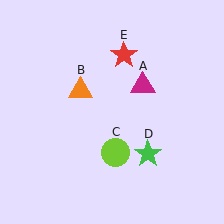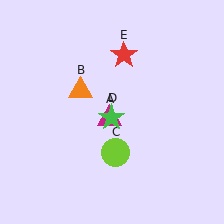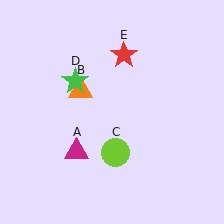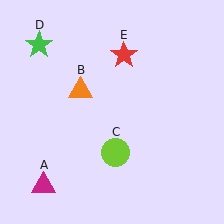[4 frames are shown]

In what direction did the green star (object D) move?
The green star (object D) moved up and to the left.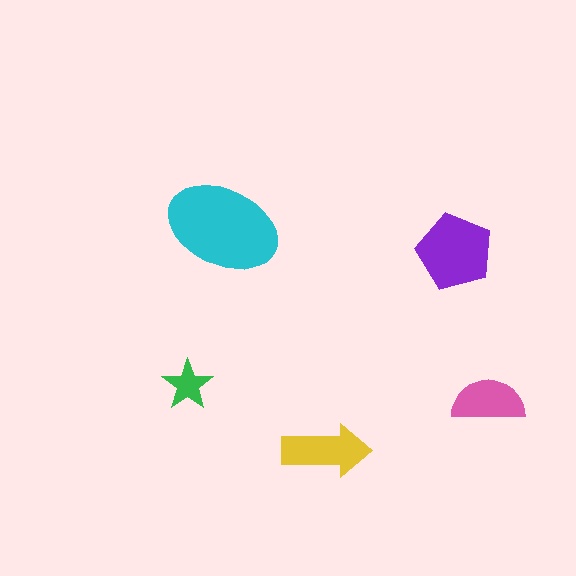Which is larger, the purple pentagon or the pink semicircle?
The purple pentagon.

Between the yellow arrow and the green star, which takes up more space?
The yellow arrow.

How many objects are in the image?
There are 5 objects in the image.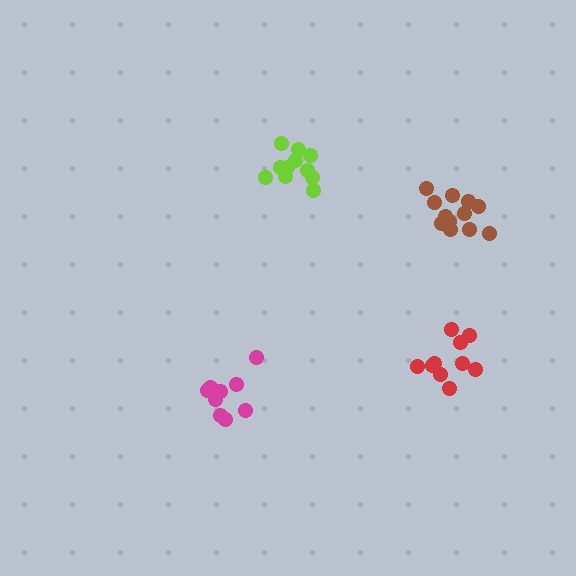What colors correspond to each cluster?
The clusters are colored: lime, magenta, brown, red.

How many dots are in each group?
Group 1: 11 dots, Group 2: 10 dots, Group 3: 12 dots, Group 4: 10 dots (43 total).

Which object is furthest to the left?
The magenta cluster is leftmost.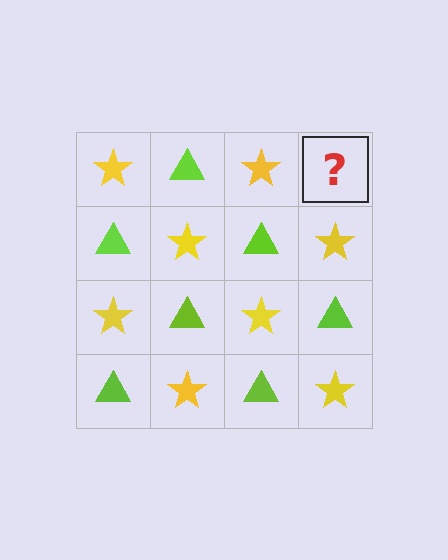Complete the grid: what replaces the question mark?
The question mark should be replaced with a lime triangle.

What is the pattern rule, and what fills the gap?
The rule is that it alternates yellow star and lime triangle in a checkerboard pattern. The gap should be filled with a lime triangle.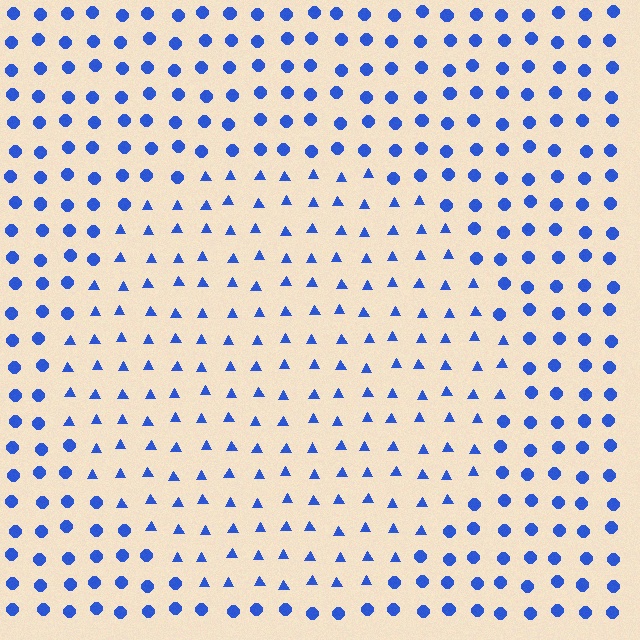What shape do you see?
I see a circle.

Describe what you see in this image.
The image is filled with small blue elements arranged in a uniform grid. A circle-shaped region contains triangles, while the surrounding area contains circles. The boundary is defined purely by the change in element shape.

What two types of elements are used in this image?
The image uses triangles inside the circle region and circles outside it.